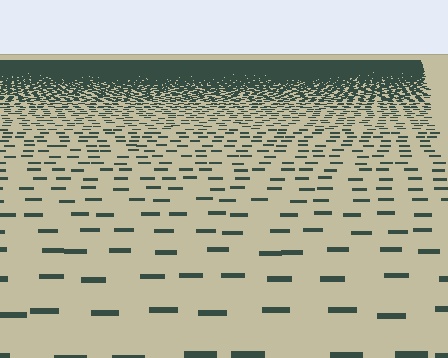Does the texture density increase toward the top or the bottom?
Density increases toward the top.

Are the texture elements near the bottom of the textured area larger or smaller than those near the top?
Larger. Near the bottom, elements are closer to the viewer and appear at a bigger on-screen size.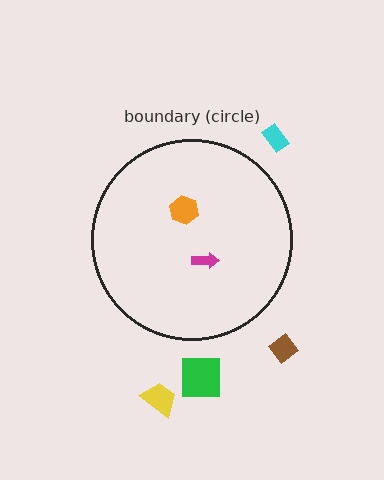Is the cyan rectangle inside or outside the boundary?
Outside.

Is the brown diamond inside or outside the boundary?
Outside.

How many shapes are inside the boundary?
2 inside, 4 outside.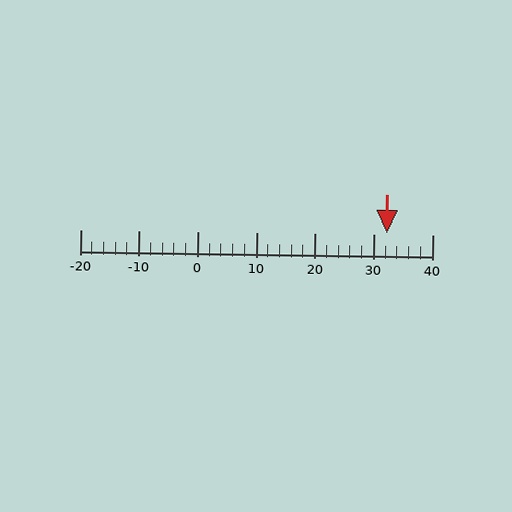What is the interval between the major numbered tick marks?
The major tick marks are spaced 10 units apart.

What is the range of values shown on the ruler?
The ruler shows values from -20 to 40.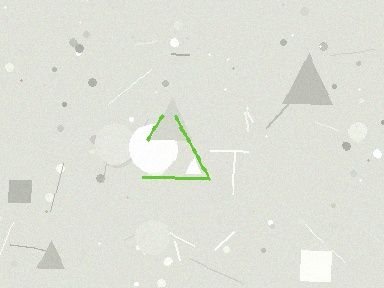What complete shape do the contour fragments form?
The contour fragments form a triangle.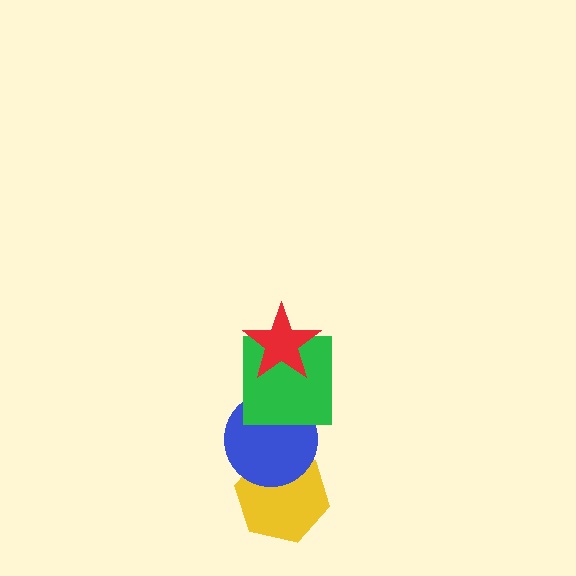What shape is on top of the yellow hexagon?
The blue circle is on top of the yellow hexagon.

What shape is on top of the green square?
The red star is on top of the green square.